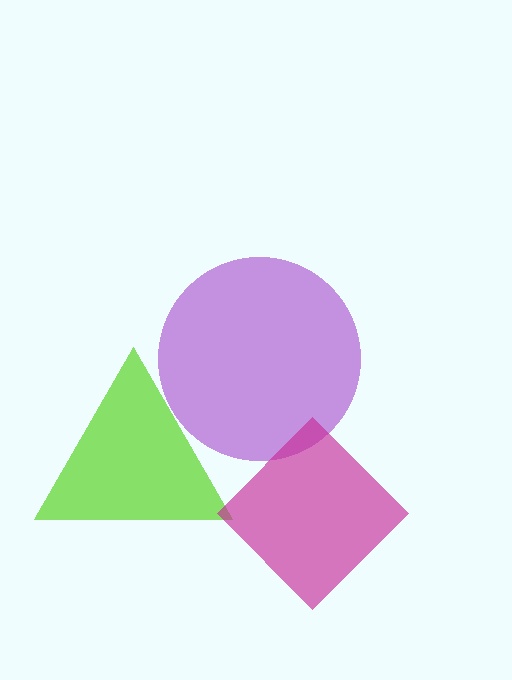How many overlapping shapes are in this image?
There are 3 overlapping shapes in the image.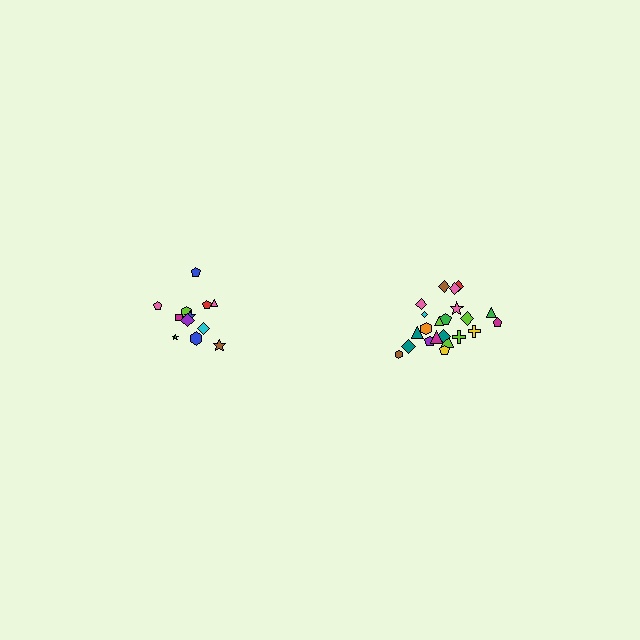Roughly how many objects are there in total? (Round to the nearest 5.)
Roughly 35 objects in total.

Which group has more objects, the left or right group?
The right group.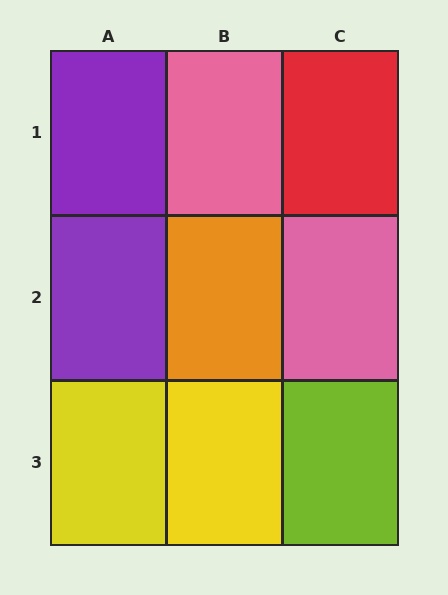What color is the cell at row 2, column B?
Orange.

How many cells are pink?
2 cells are pink.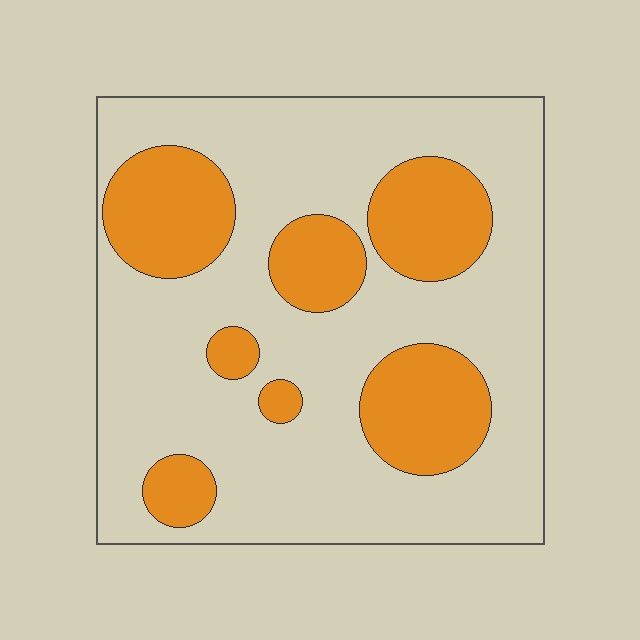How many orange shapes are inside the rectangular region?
7.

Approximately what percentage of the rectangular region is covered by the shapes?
Approximately 30%.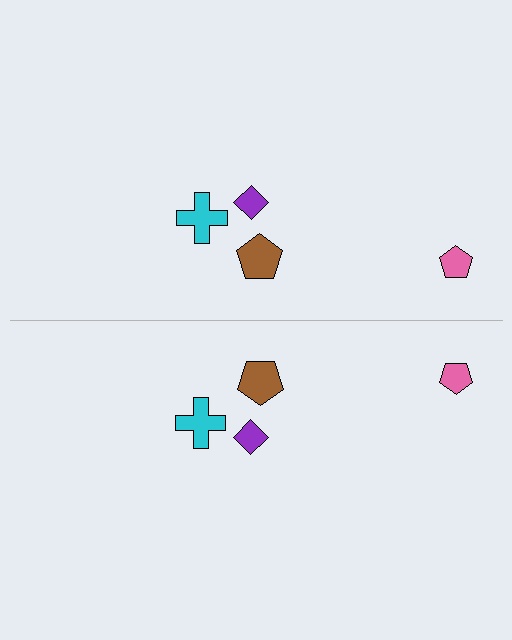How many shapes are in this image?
There are 8 shapes in this image.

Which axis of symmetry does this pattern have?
The pattern has a horizontal axis of symmetry running through the center of the image.